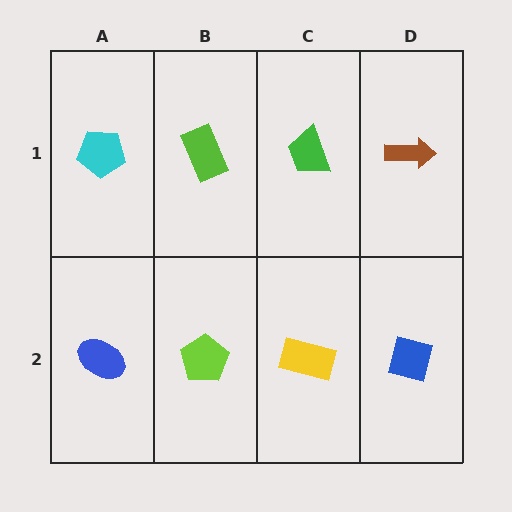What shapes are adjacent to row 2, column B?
A lime rectangle (row 1, column B), a blue ellipse (row 2, column A), a yellow rectangle (row 2, column C).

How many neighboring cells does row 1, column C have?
3.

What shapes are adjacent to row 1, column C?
A yellow rectangle (row 2, column C), a lime rectangle (row 1, column B), a brown arrow (row 1, column D).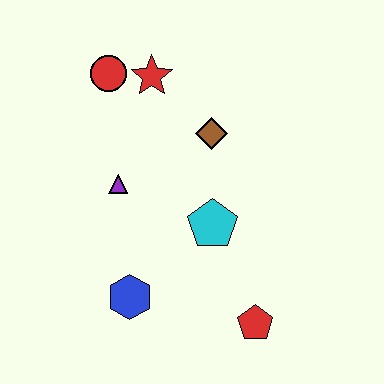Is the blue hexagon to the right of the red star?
No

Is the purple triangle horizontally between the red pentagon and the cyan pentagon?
No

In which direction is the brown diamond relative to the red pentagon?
The brown diamond is above the red pentagon.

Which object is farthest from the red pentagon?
The red circle is farthest from the red pentagon.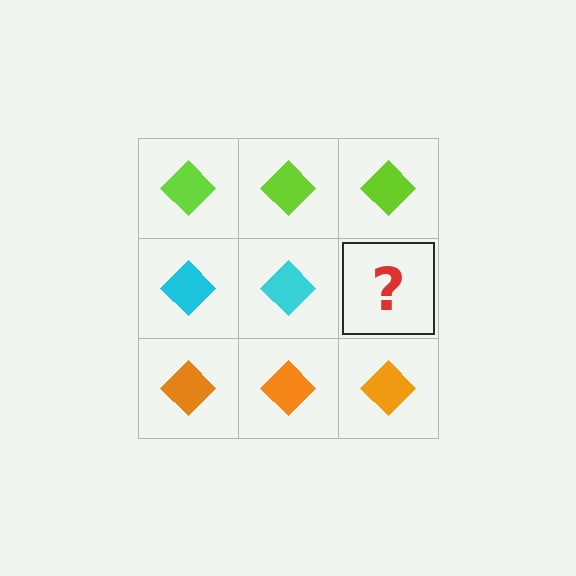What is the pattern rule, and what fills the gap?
The rule is that each row has a consistent color. The gap should be filled with a cyan diamond.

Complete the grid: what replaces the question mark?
The question mark should be replaced with a cyan diamond.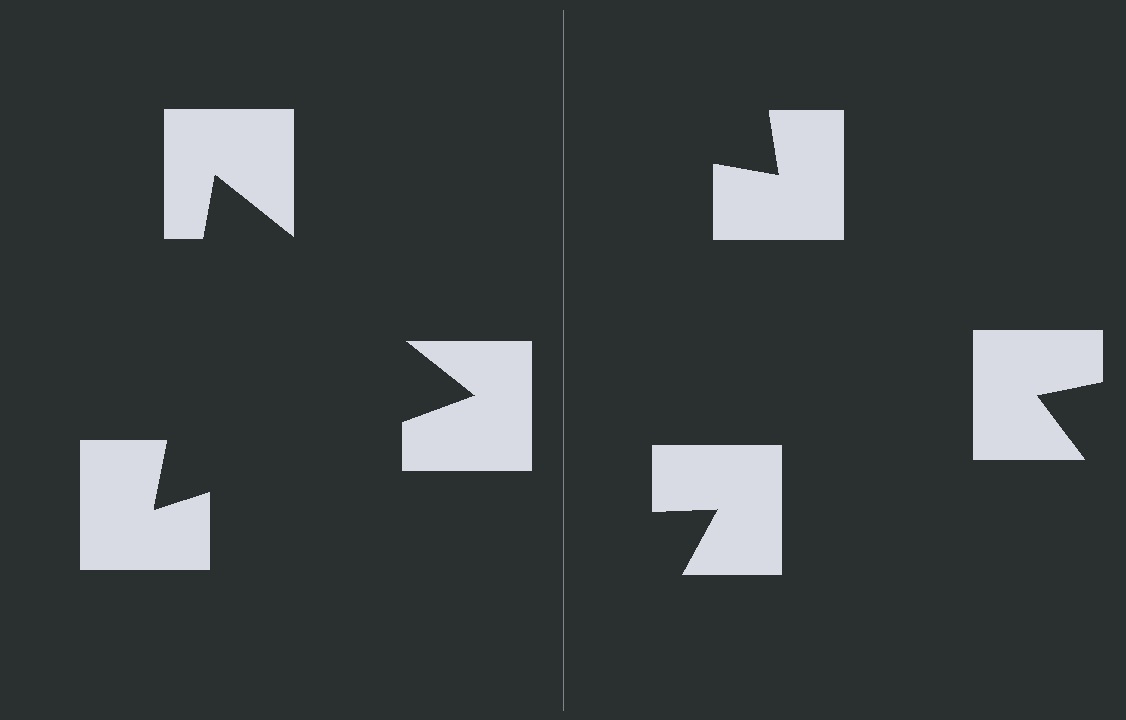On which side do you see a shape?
An illusory triangle appears on the left side. On the right side the wedge cuts are rotated, so no coherent shape forms.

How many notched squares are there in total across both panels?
6 — 3 on each side.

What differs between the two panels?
The notched squares are positioned identically on both sides; only the wedge orientations differ. On the left they align to a triangle; on the right they are misaligned.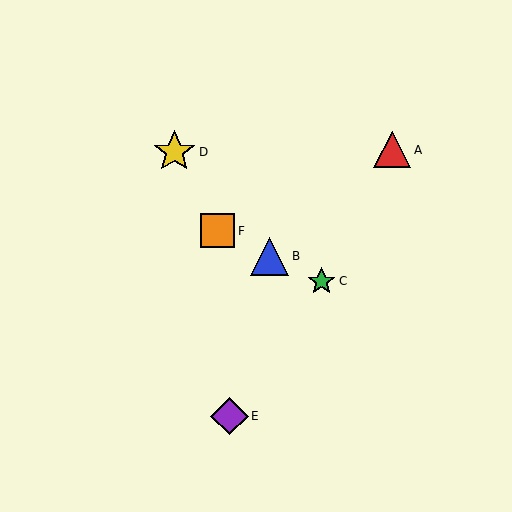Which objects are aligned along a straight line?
Objects B, C, F are aligned along a straight line.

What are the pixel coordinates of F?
Object F is at (218, 231).